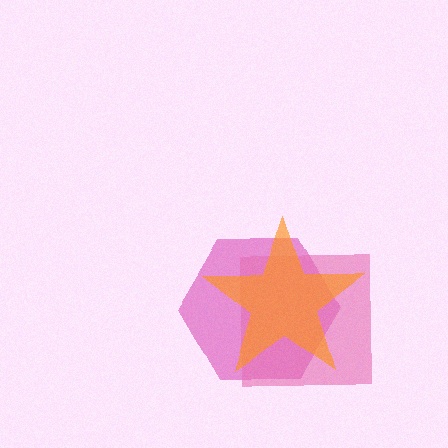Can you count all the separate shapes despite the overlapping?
Yes, there are 3 separate shapes.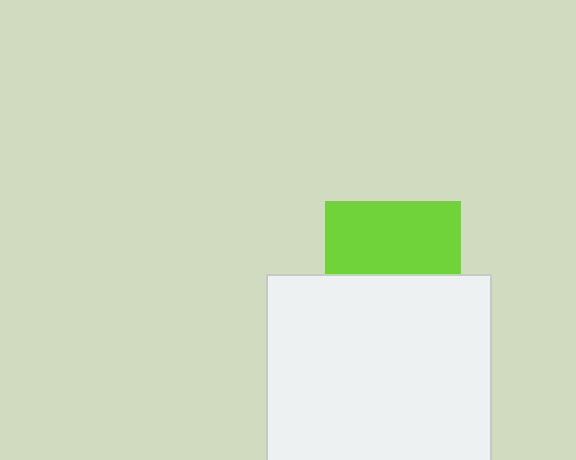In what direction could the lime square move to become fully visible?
The lime square could move up. That would shift it out from behind the white square entirely.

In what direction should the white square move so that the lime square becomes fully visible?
The white square should move down. That is the shortest direction to clear the overlap and leave the lime square fully visible.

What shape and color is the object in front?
The object in front is a white square.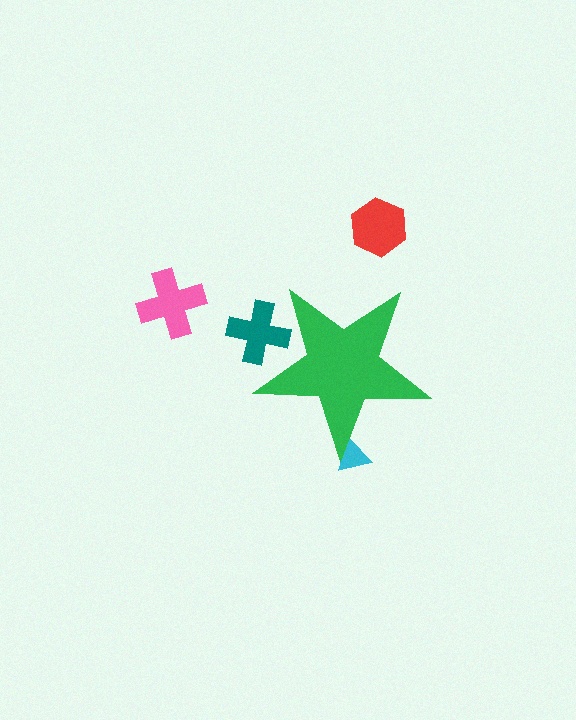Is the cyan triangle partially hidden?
Yes, the cyan triangle is partially hidden behind the green star.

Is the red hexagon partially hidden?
No, the red hexagon is fully visible.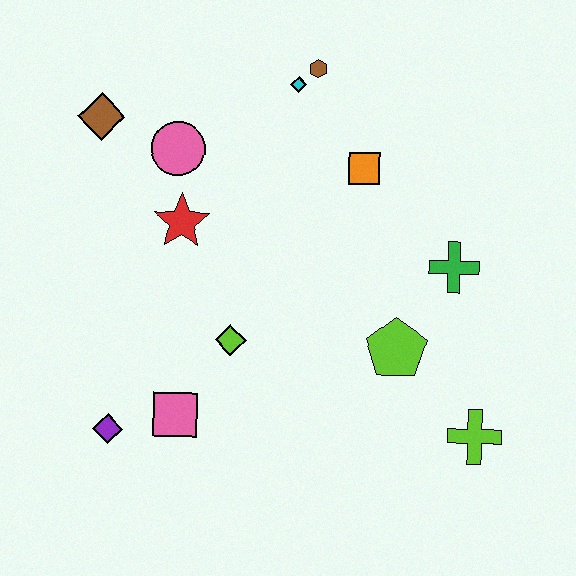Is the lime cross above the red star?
No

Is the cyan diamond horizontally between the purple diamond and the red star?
No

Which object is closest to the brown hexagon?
The cyan diamond is closest to the brown hexagon.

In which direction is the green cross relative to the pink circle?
The green cross is to the right of the pink circle.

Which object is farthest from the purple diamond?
The brown hexagon is farthest from the purple diamond.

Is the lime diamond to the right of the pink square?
Yes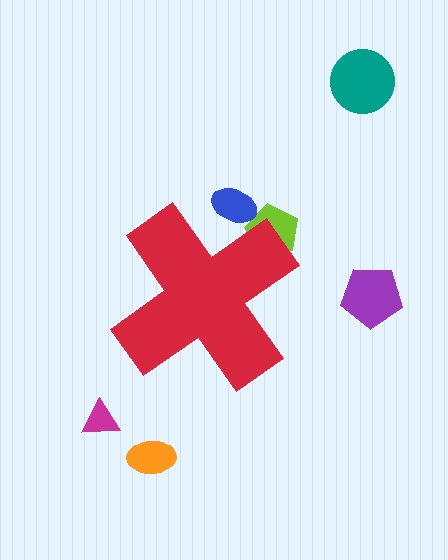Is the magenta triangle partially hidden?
No, the magenta triangle is fully visible.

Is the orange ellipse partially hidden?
No, the orange ellipse is fully visible.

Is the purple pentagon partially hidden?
No, the purple pentagon is fully visible.